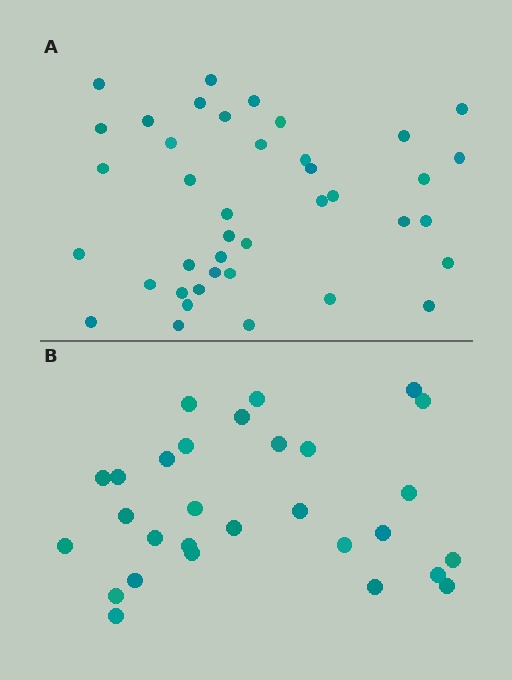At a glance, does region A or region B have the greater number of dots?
Region A (the top region) has more dots.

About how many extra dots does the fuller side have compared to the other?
Region A has roughly 12 or so more dots than region B.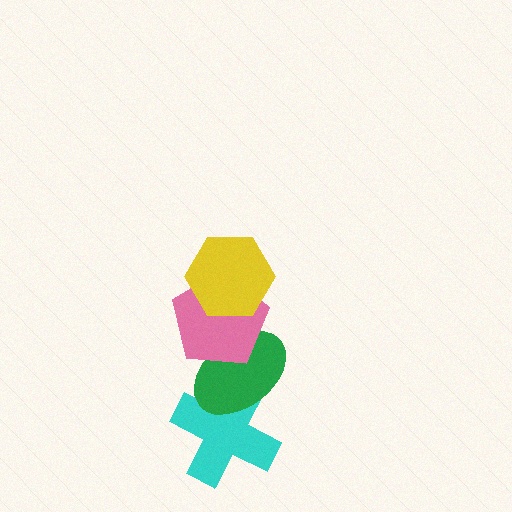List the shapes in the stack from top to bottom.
From top to bottom: the yellow hexagon, the pink pentagon, the green ellipse, the cyan cross.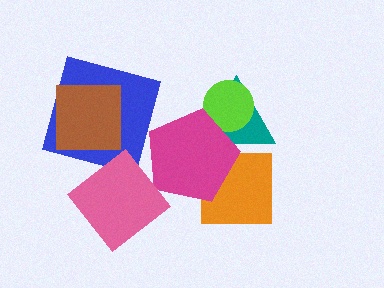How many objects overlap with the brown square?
1 object overlaps with the brown square.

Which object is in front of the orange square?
The magenta pentagon is in front of the orange square.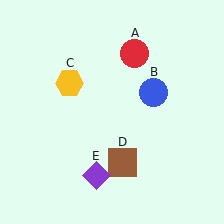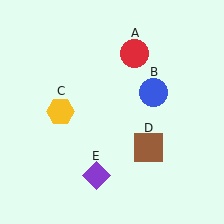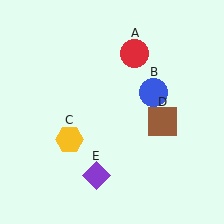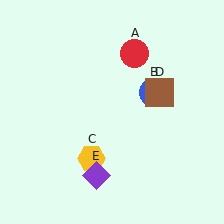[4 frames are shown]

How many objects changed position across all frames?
2 objects changed position: yellow hexagon (object C), brown square (object D).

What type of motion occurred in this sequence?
The yellow hexagon (object C), brown square (object D) rotated counterclockwise around the center of the scene.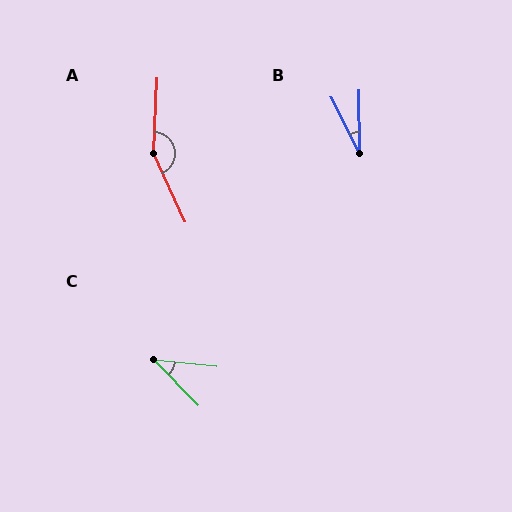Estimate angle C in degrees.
Approximately 40 degrees.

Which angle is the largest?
A, at approximately 153 degrees.